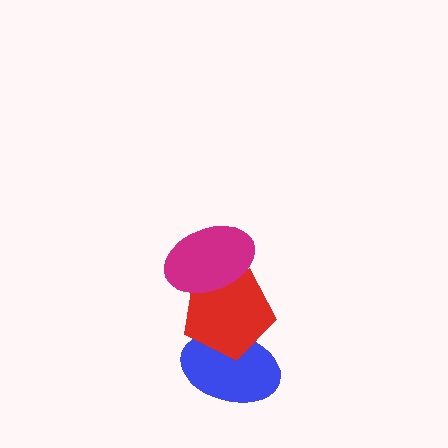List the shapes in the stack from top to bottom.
From top to bottom: the magenta ellipse, the red pentagon, the blue ellipse.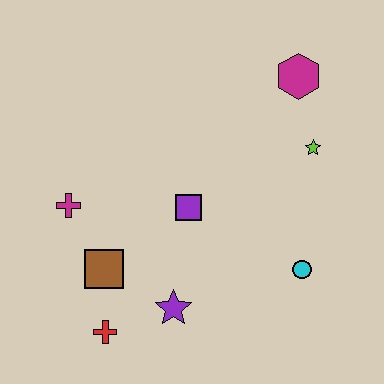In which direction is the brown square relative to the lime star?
The brown square is to the left of the lime star.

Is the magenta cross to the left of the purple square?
Yes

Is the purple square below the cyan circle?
No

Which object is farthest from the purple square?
The magenta hexagon is farthest from the purple square.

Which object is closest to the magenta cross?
The brown square is closest to the magenta cross.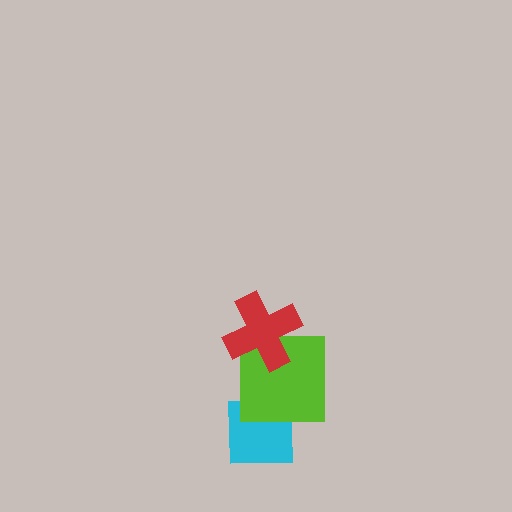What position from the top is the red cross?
The red cross is 1st from the top.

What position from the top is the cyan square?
The cyan square is 3rd from the top.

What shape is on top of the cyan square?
The lime square is on top of the cyan square.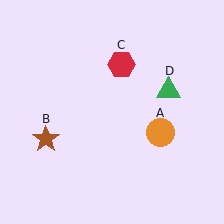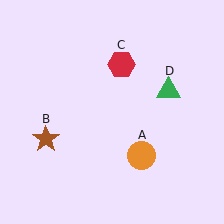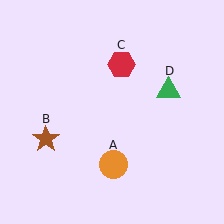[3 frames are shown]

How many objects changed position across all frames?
1 object changed position: orange circle (object A).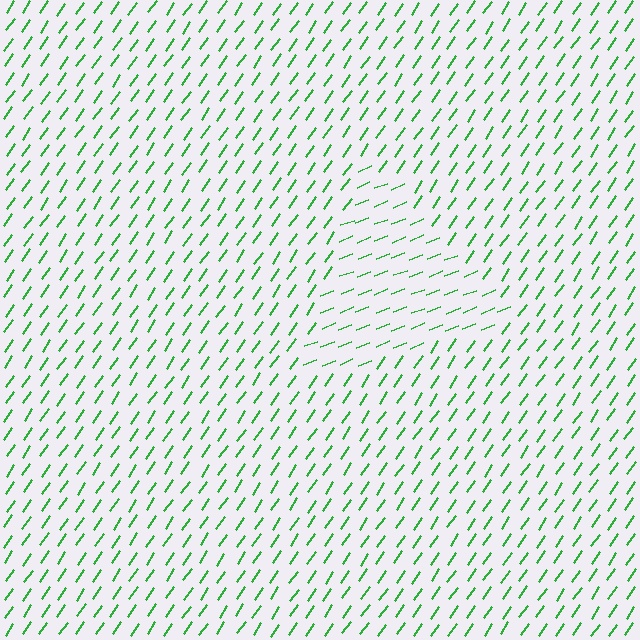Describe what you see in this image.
The image is filled with small green line segments. A triangle region in the image has lines oriented differently from the surrounding lines, creating a visible texture boundary.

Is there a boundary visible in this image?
Yes, there is a texture boundary formed by a change in line orientation.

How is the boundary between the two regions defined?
The boundary is defined purely by a change in line orientation (approximately 34 degrees difference). All lines are the same color and thickness.